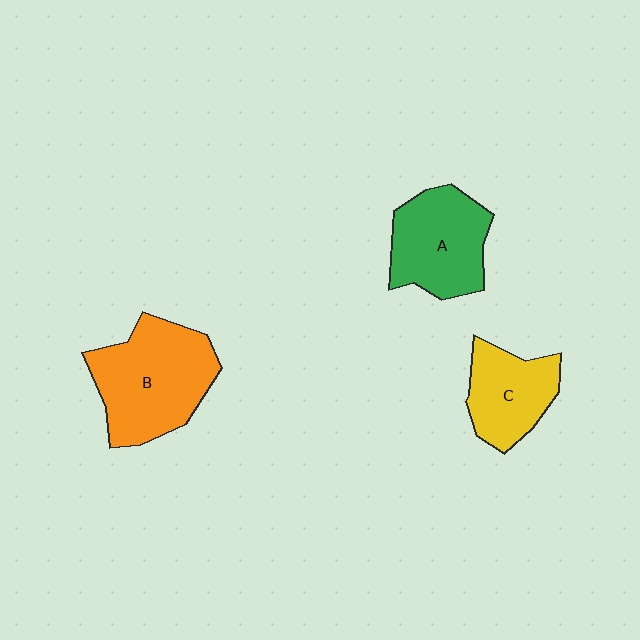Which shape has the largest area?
Shape B (orange).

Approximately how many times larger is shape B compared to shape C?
Approximately 1.6 times.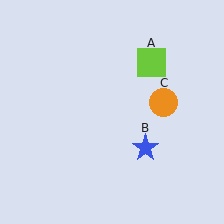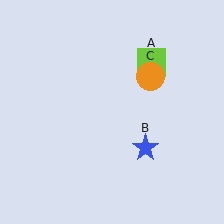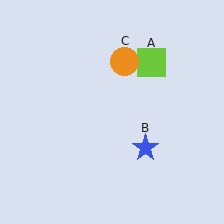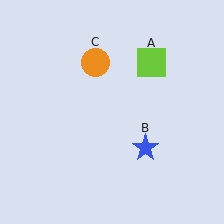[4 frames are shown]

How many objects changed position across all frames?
1 object changed position: orange circle (object C).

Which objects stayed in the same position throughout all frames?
Lime square (object A) and blue star (object B) remained stationary.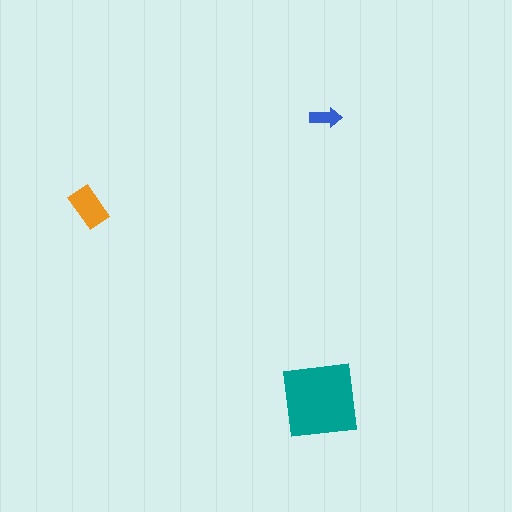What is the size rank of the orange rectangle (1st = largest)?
2nd.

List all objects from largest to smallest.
The teal square, the orange rectangle, the blue arrow.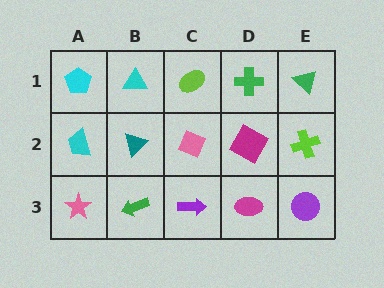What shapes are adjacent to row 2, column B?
A cyan triangle (row 1, column B), a green arrow (row 3, column B), a cyan trapezoid (row 2, column A), a pink diamond (row 2, column C).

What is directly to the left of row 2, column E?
A magenta square.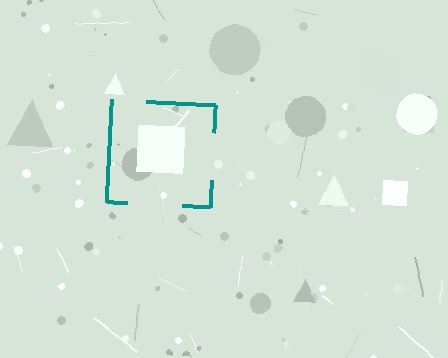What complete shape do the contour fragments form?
The contour fragments form a square.